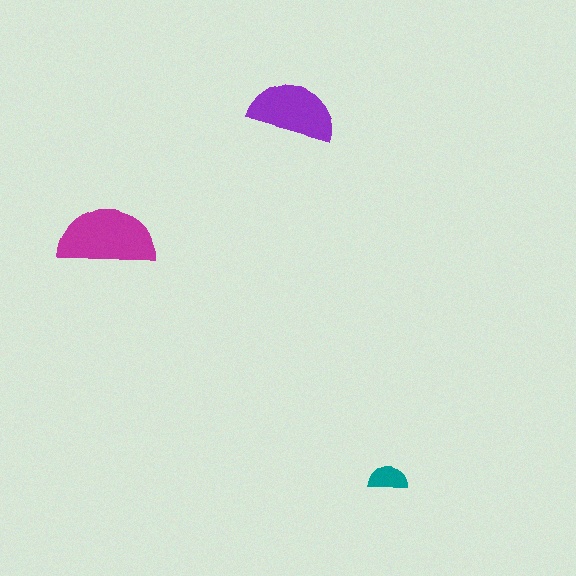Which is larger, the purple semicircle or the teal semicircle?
The purple one.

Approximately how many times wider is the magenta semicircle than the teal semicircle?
About 2.5 times wider.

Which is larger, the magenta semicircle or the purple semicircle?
The magenta one.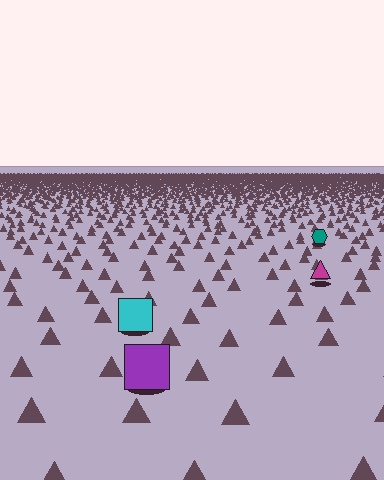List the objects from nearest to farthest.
From nearest to farthest: the purple square, the cyan square, the magenta triangle, the teal hexagon.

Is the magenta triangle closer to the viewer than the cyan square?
No. The cyan square is closer — you can tell from the texture gradient: the ground texture is coarser near it.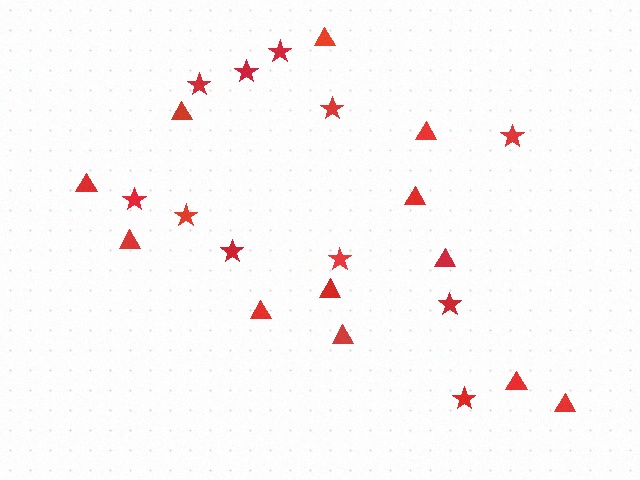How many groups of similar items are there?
There are 2 groups: one group of stars (11) and one group of triangles (12).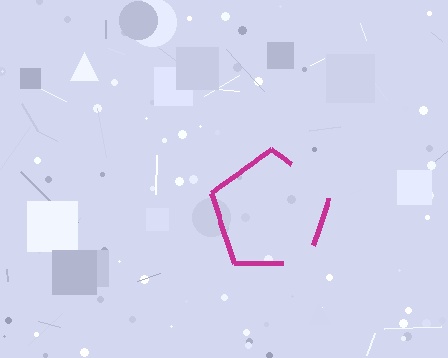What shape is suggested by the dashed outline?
The dashed outline suggests a pentagon.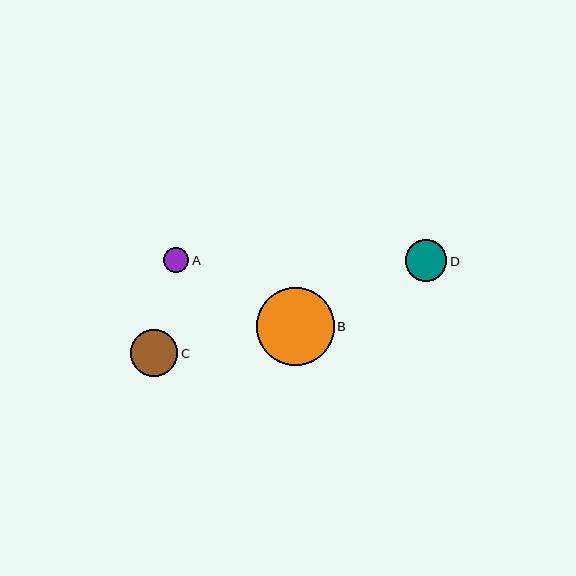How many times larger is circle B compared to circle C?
Circle B is approximately 1.6 times the size of circle C.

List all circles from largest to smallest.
From largest to smallest: B, C, D, A.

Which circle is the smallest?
Circle A is the smallest with a size of approximately 25 pixels.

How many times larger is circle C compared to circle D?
Circle C is approximately 1.1 times the size of circle D.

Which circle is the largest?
Circle B is the largest with a size of approximately 78 pixels.